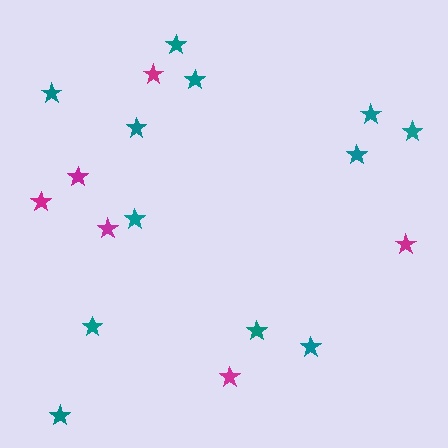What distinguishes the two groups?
There are 2 groups: one group of teal stars (12) and one group of magenta stars (6).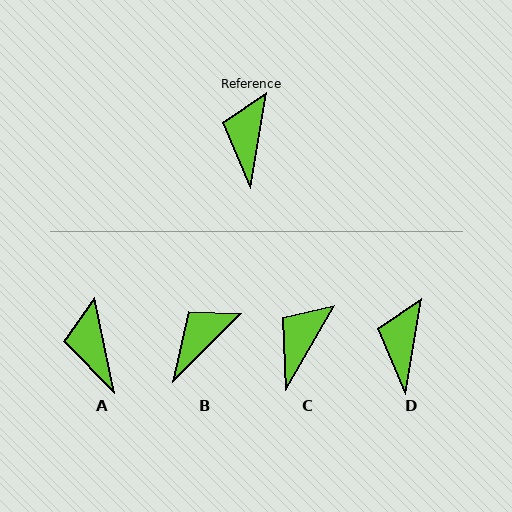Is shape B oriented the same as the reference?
No, it is off by about 36 degrees.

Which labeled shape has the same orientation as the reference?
D.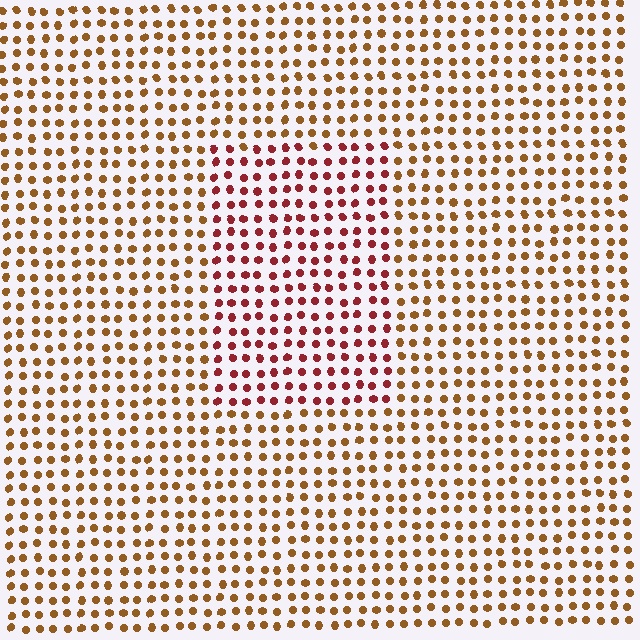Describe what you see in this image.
The image is filled with small brown elements in a uniform arrangement. A rectangle-shaped region is visible where the elements are tinted to a slightly different hue, forming a subtle color boundary.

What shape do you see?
I see a rectangle.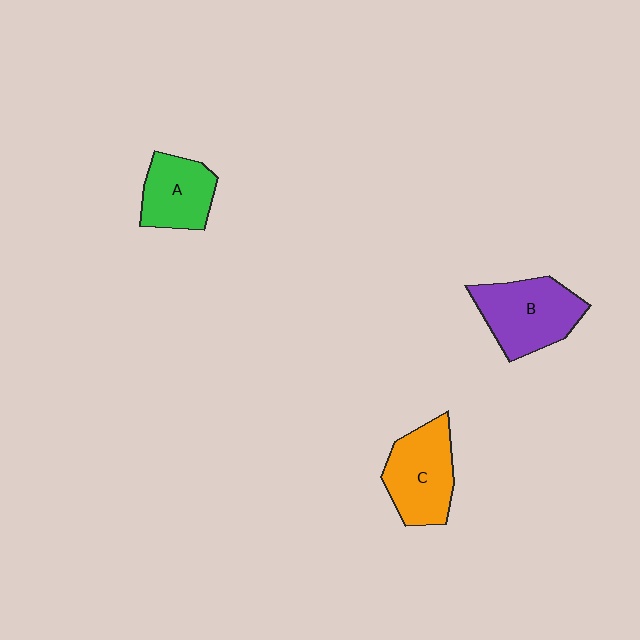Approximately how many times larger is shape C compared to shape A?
Approximately 1.2 times.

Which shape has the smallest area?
Shape A (green).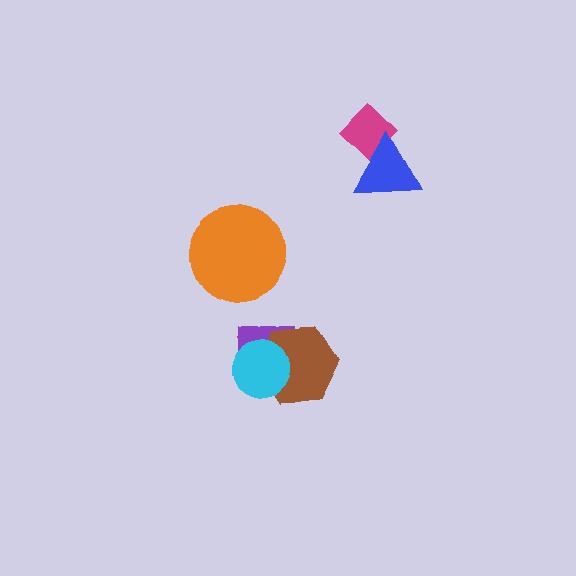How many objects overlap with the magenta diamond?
1 object overlaps with the magenta diamond.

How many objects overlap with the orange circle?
0 objects overlap with the orange circle.